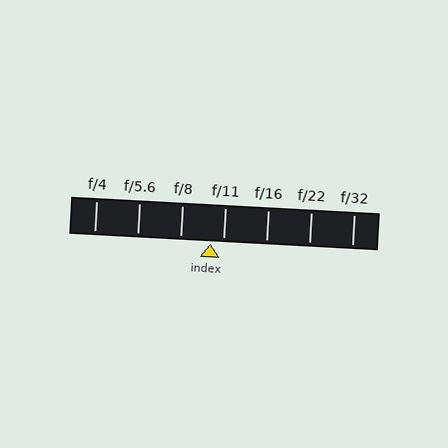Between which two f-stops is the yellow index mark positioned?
The index mark is between f/8 and f/11.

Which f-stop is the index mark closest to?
The index mark is closest to f/11.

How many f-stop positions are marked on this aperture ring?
There are 7 f-stop positions marked.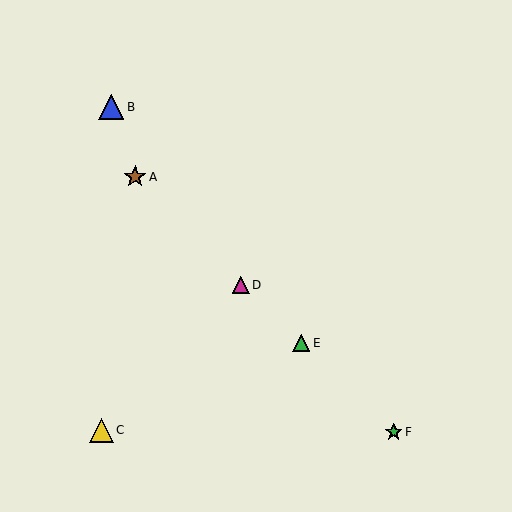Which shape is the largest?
The blue triangle (labeled B) is the largest.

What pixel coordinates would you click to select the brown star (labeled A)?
Click at (135, 177) to select the brown star A.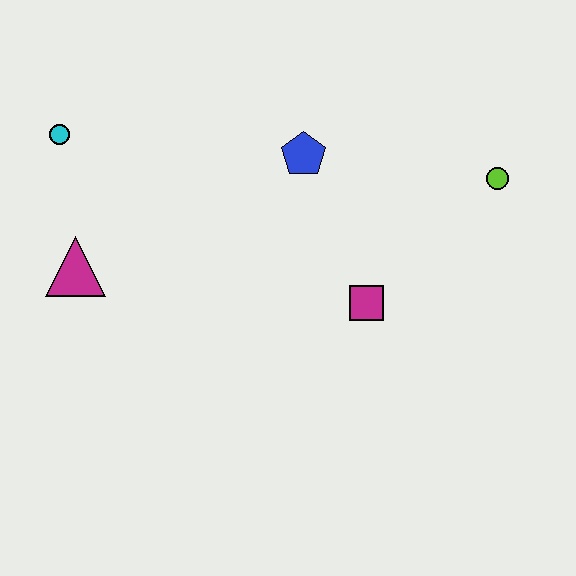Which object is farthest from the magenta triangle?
The lime circle is farthest from the magenta triangle.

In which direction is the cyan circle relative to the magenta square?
The cyan circle is to the left of the magenta square.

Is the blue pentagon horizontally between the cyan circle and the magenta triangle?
No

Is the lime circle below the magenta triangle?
No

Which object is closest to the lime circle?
The magenta square is closest to the lime circle.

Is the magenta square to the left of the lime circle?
Yes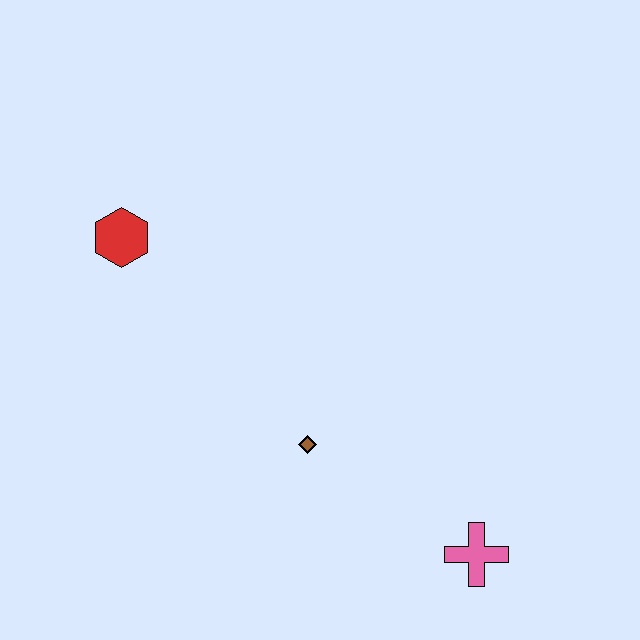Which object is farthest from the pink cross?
The red hexagon is farthest from the pink cross.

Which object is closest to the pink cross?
The brown diamond is closest to the pink cross.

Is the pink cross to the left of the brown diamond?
No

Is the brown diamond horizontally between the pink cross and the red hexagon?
Yes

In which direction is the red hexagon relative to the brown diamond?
The red hexagon is above the brown diamond.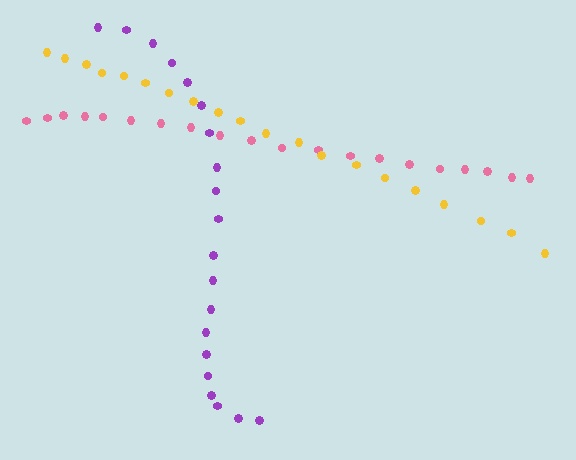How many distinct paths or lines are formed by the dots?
There are 3 distinct paths.